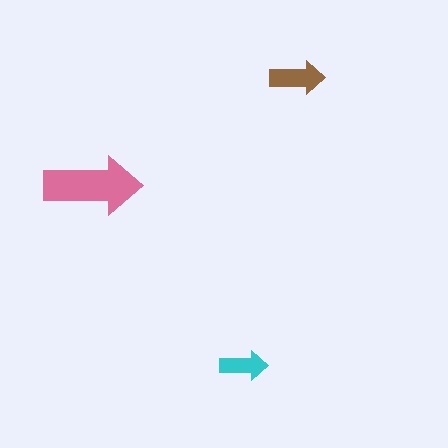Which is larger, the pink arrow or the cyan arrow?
The pink one.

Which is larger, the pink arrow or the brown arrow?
The pink one.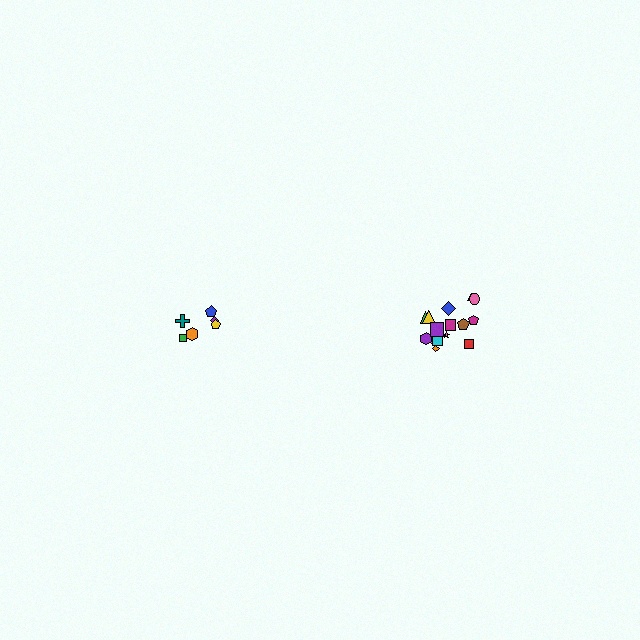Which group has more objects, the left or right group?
The right group.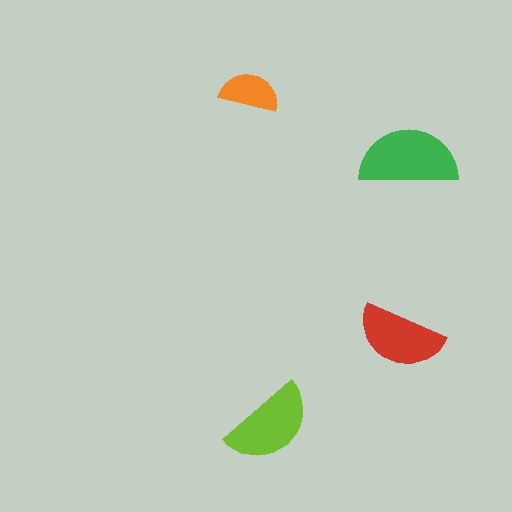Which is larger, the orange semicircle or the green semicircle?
The green one.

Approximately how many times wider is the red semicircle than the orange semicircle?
About 1.5 times wider.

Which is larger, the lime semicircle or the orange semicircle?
The lime one.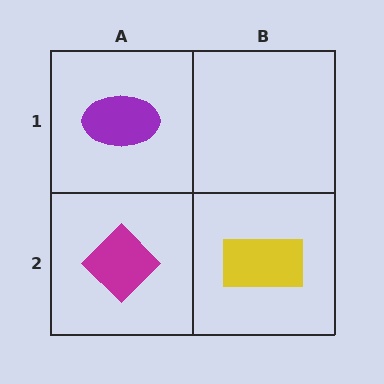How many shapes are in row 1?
1 shape.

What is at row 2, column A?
A magenta diamond.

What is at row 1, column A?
A purple ellipse.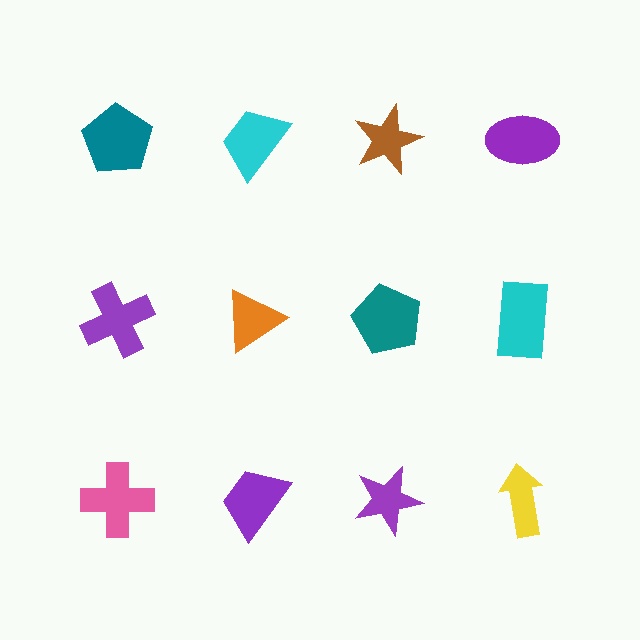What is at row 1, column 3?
A brown star.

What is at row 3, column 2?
A purple trapezoid.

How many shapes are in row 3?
4 shapes.